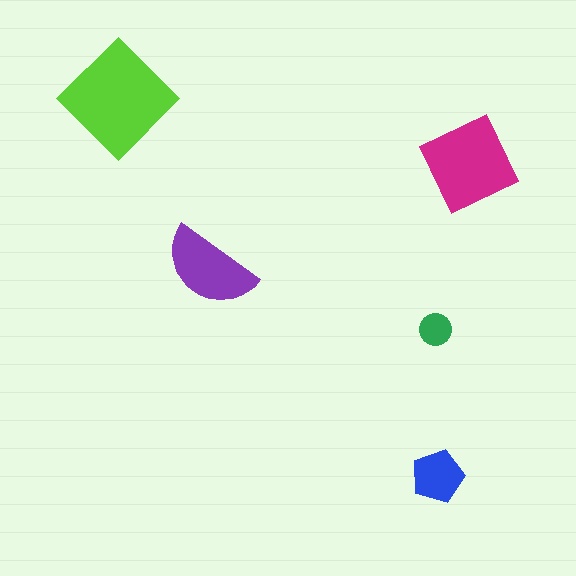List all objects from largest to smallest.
The lime diamond, the magenta square, the purple semicircle, the blue pentagon, the green circle.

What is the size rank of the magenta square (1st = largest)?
2nd.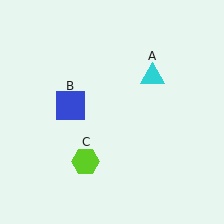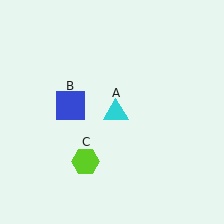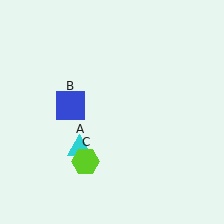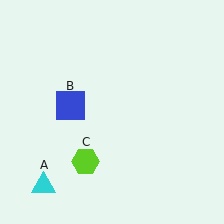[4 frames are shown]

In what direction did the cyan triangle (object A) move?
The cyan triangle (object A) moved down and to the left.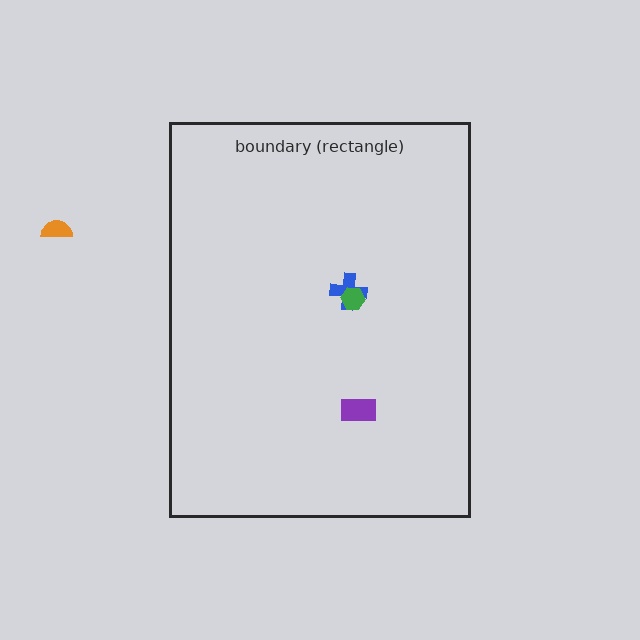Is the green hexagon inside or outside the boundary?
Inside.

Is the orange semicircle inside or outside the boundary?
Outside.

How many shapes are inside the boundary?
3 inside, 1 outside.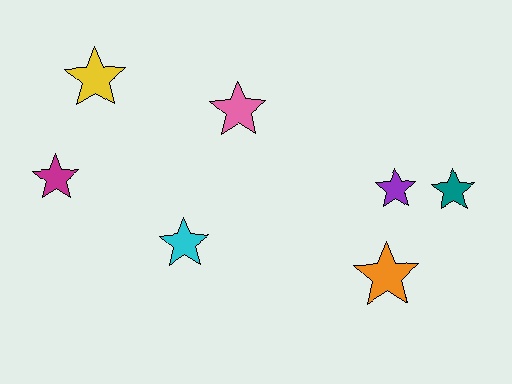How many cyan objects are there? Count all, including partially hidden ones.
There is 1 cyan object.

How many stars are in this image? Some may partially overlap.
There are 7 stars.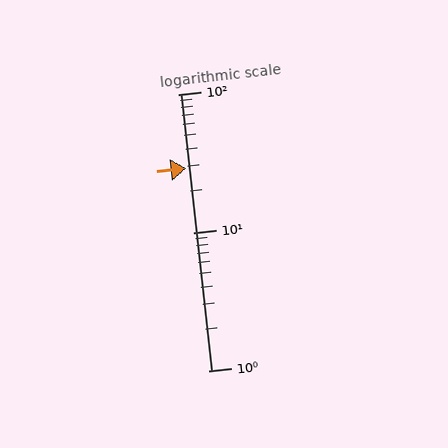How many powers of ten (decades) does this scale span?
The scale spans 2 decades, from 1 to 100.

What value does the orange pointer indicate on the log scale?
The pointer indicates approximately 29.